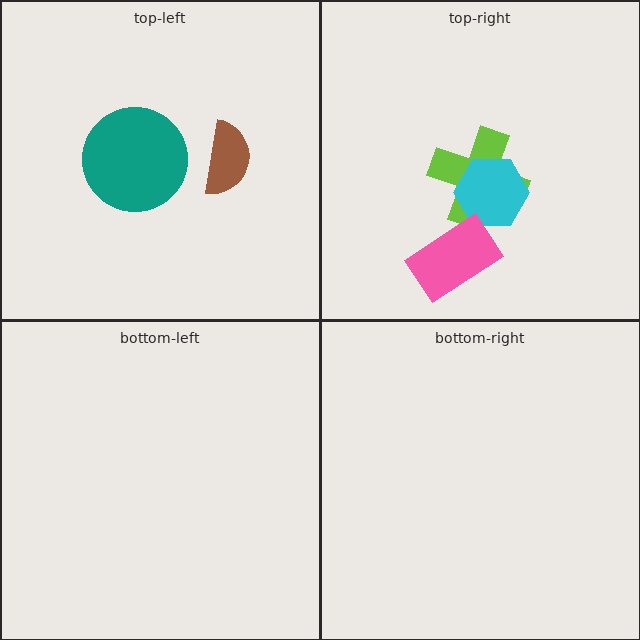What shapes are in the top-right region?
The lime cross, the cyan hexagon, the pink rectangle.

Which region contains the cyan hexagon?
The top-right region.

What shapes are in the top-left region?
The brown semicircle, the teal circle.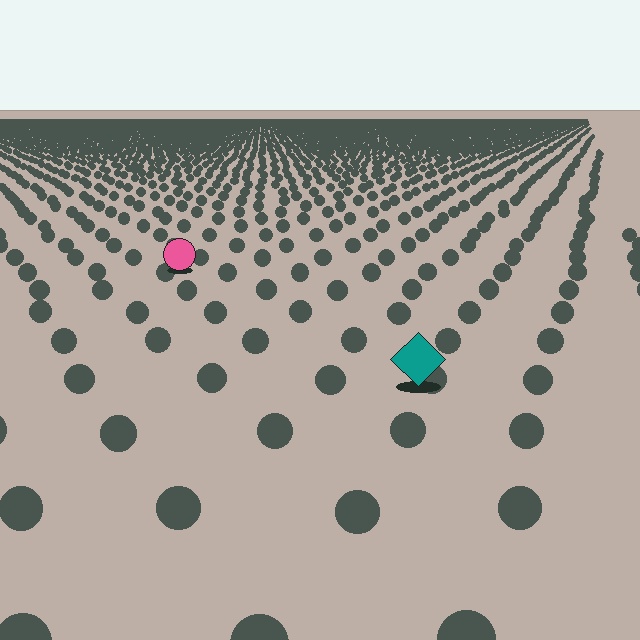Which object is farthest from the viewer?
The pink circle is farthest from the viewer. It appears smaller and the ground texture around it is denser.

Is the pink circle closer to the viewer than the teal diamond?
No. The teal diamond is closer — you can tell from the texture gradient: the ground texture is coarser near it.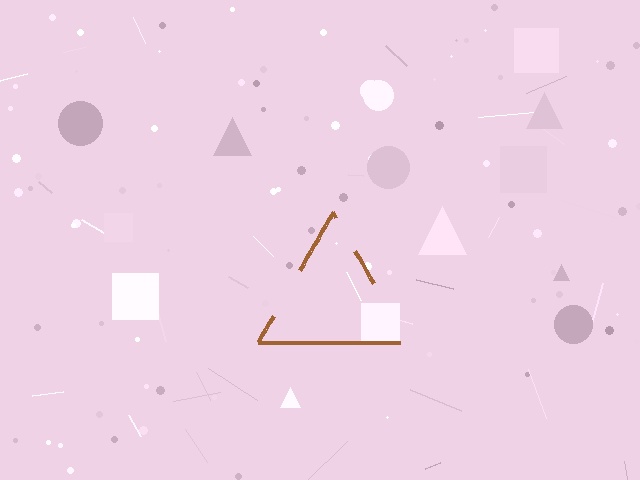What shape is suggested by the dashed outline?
The dashed outline suggests a triangle.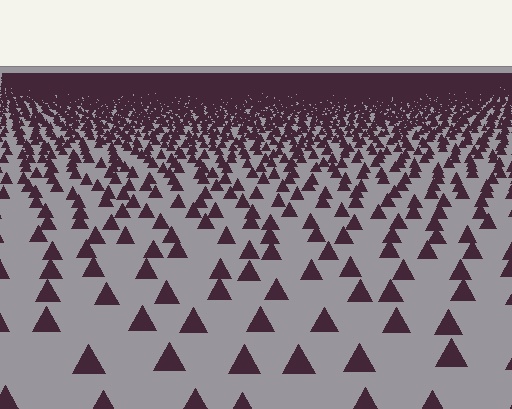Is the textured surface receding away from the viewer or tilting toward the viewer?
The surface is receding away from the viewer. Texture elements get smaller and denser toward the top.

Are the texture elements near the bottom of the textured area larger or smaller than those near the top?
Larger. Near the bottom, elements are closer to the viewer and appear at a bigger on-screen size.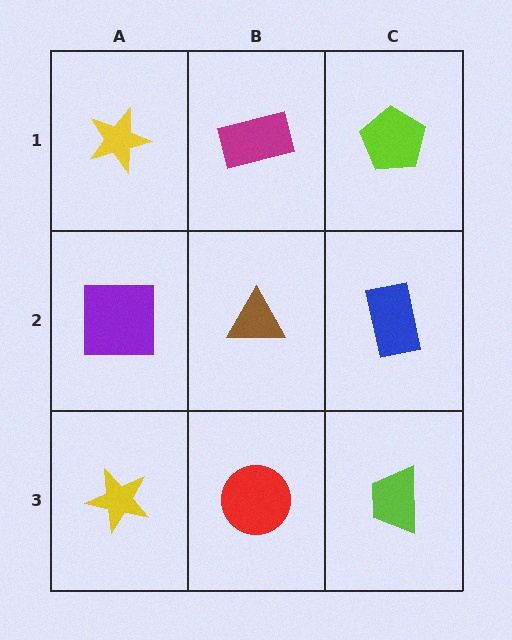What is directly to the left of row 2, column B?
A purple square.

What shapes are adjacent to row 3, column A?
A purple square (row 2, column A), a red circle (row 3, column B).